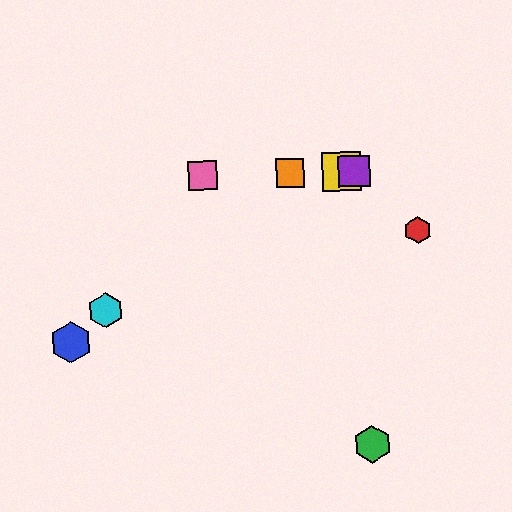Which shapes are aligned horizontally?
The yellow square, the purple square, the orange square, the pink square are aligned horizontally.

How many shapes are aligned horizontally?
4 shapes (the yellow square, the purple square, the orange square, the pink square) are aligned horizontally.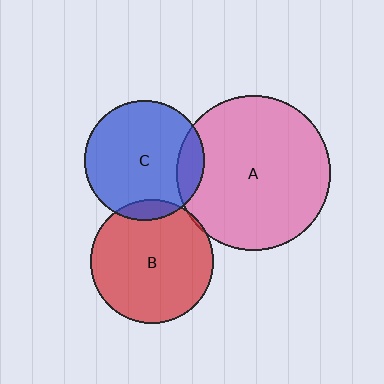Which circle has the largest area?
Circle A (pink).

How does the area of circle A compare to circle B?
Approximately 1.6 times.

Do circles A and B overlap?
Yes.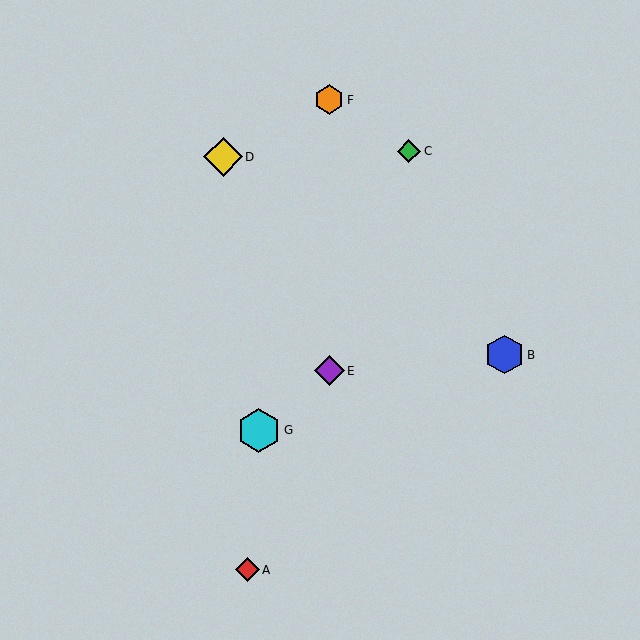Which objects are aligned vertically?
Objects E, F are aligned vertically.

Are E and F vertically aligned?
Yes, both are at x≈329.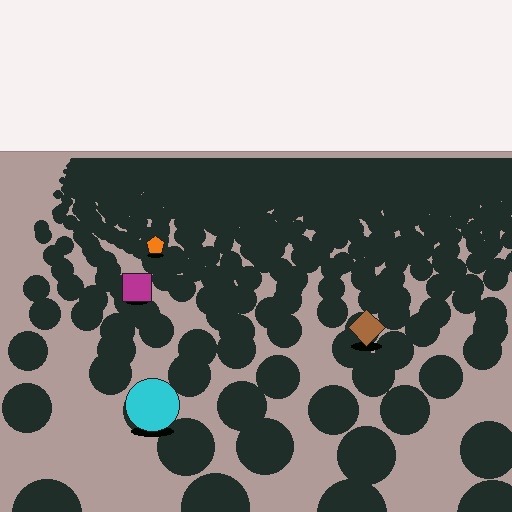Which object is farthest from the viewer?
The orange pentagon is farthest from the viewer. It appears smaller and the ground texture around it is denser.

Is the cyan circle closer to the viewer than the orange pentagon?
Yes. The cyan circle is closer — you can tell from the texture gradient: the ground texture is coarser near it.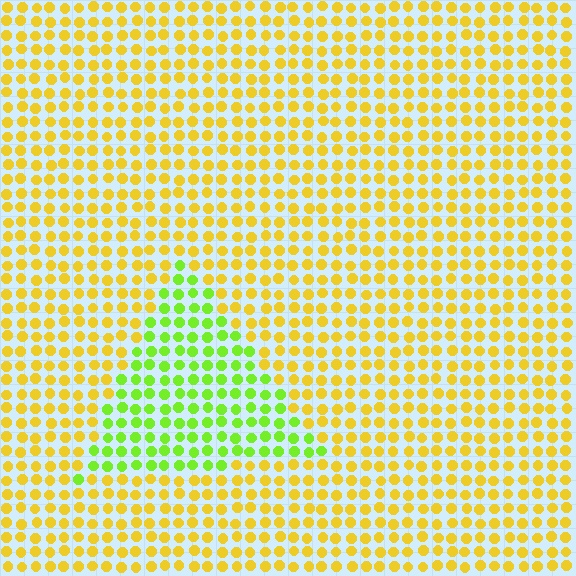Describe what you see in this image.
The image is filled with small yellow elements in a uniform arrangement. A triangle-shaped region is visible where the elements are tinted to a slightly different hue, forming a subtle color boundary.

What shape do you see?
I see a triangle.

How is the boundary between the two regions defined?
The boundary is defined purely by a slight shift in hue (about 48 degrees). Spacing, size, and orientation are identical on both sides.